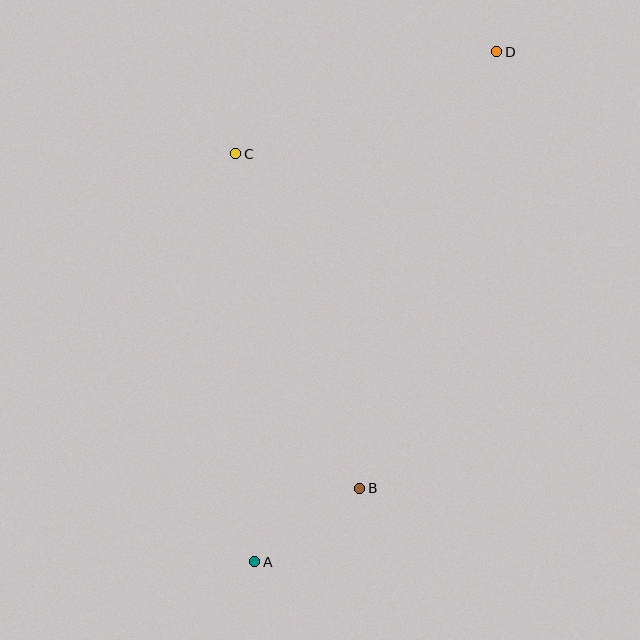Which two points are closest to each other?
Points A and B are closest to each other.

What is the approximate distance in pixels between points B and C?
The distance between B and C is approximately 357 pixels.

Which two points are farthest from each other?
Points A and D are farthest from each other.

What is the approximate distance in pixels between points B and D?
The distance between B and D is approximately 458 pixels.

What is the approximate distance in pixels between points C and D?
The distance between C and D is approximately 280 pixels.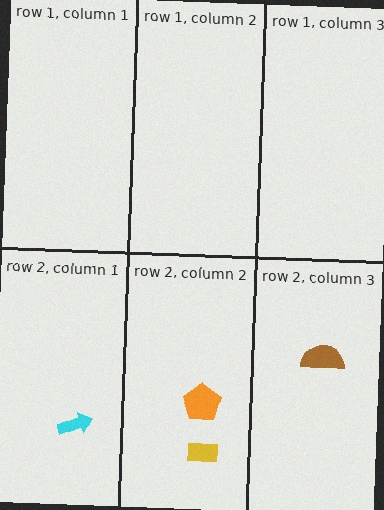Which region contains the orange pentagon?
The row 2, column 2 region.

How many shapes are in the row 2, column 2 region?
2.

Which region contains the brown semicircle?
The row 2, column 3 region.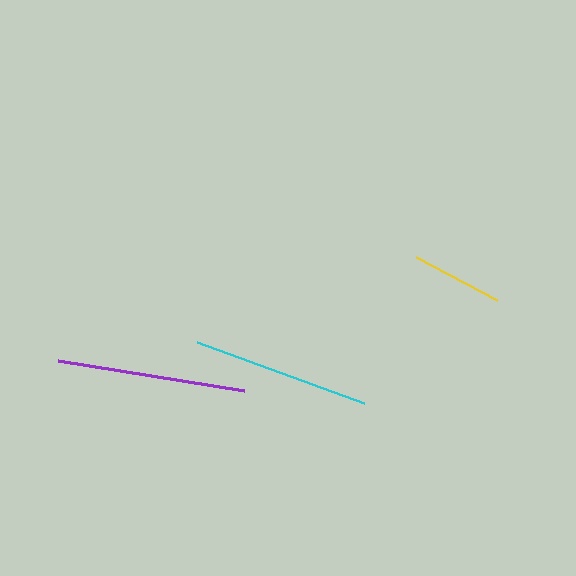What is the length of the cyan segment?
The cyan segment is approximately 178 pixels long.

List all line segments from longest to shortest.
From longest to shortest: purple, cyan, yellow.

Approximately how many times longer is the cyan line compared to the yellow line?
The cyan line is approximately 2.0 times the length of the yellow line.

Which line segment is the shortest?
The yellow line is the shortest at approximately 91 pixels.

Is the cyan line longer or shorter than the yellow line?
The cyan line is longer than the yellow line.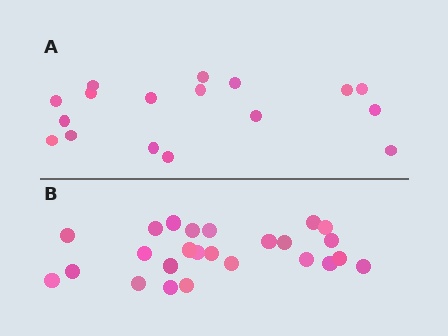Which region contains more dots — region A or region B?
Region B (the bottom region) has more dots.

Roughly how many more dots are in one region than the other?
Region B has roughly 8 or so more dots than region A.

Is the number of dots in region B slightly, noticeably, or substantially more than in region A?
Region B has substantially more. The ratio is roughly 1.5 to 1.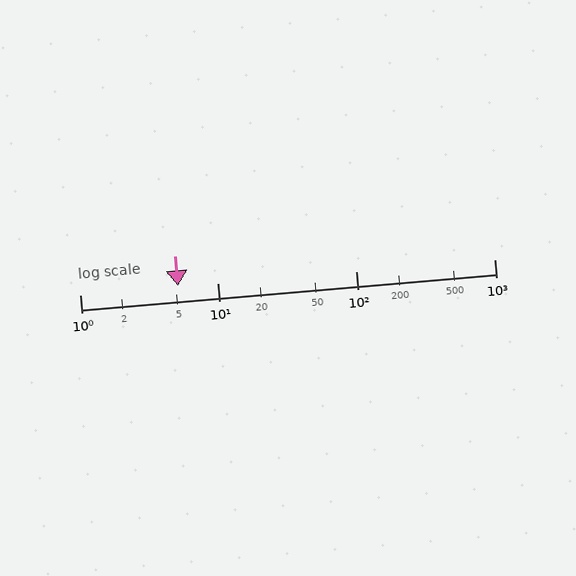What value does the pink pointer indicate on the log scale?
The pointer indicates approximately 5.1.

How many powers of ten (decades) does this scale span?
The scale spans 3 decades, from 1 to 1000.